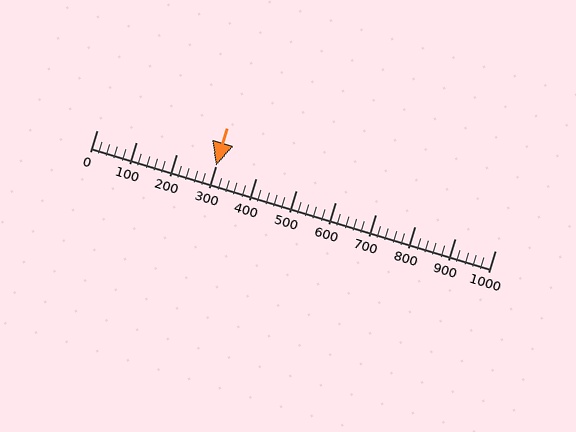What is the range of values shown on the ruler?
The ruler shows values from 0 to 1000.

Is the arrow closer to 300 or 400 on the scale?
The arrow is closer to 300.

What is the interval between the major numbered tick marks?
The major tick marks are spaced 100 units apart.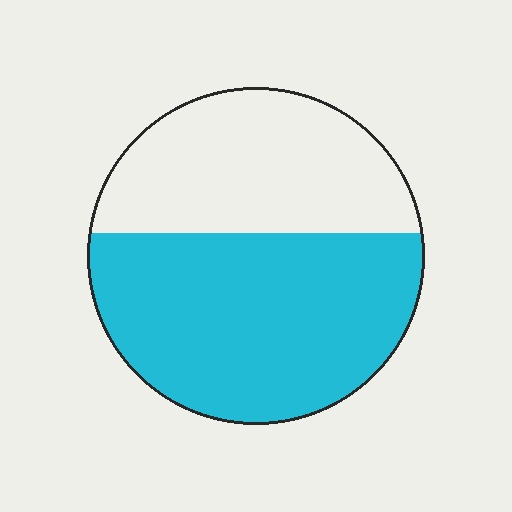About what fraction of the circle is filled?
About three fifths (3/5).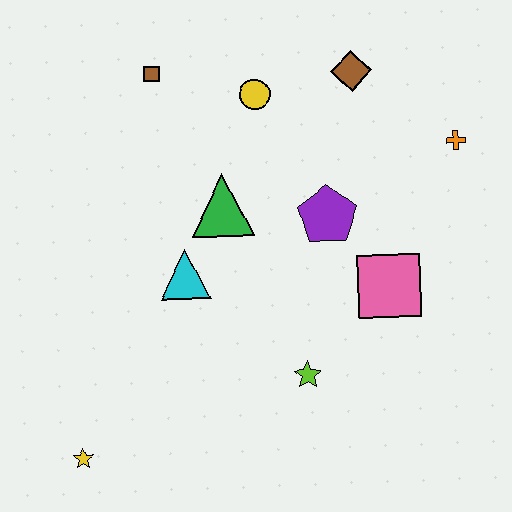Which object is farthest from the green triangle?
The yellow star is farthest from the green triangle.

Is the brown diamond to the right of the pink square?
No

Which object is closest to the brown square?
The yellow circle is closest to the brown square.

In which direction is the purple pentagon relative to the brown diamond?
The purple pentagon is below the brown diamond.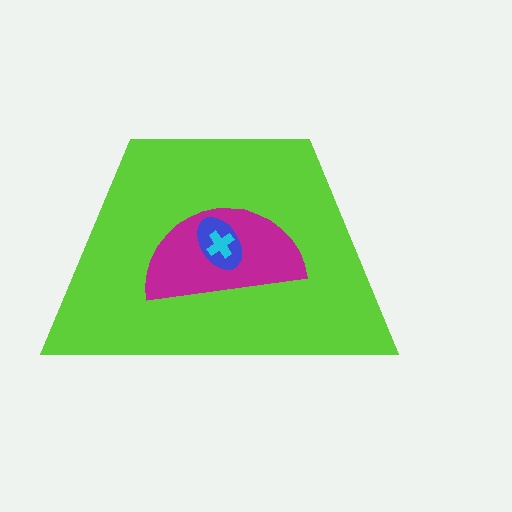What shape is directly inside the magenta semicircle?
The blue ellipse.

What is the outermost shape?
The lime trapezoid.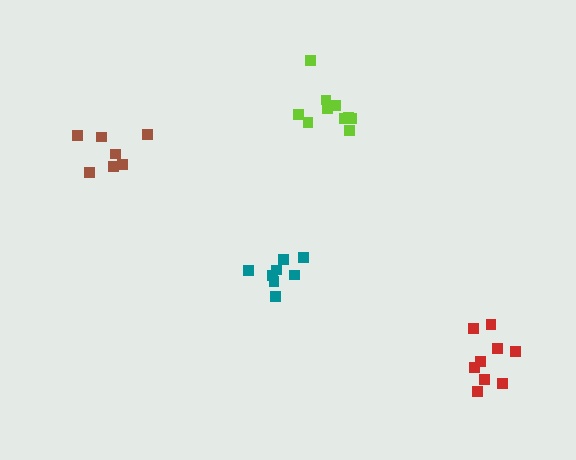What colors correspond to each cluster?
The clusters are colored: brown, teal, lime, red.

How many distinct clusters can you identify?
There are 4 distinct clusters.